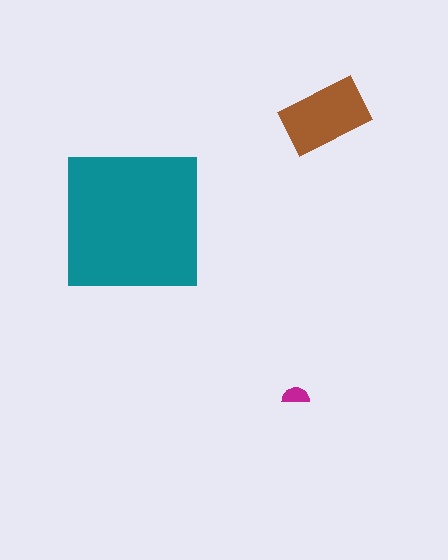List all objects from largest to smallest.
The teal square, the brown rectangle, the magenta semicircle.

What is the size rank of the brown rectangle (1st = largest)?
2nd.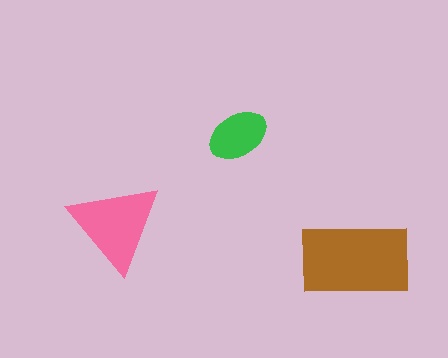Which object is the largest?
The brown rectangle.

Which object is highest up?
The green ellipse is topmost.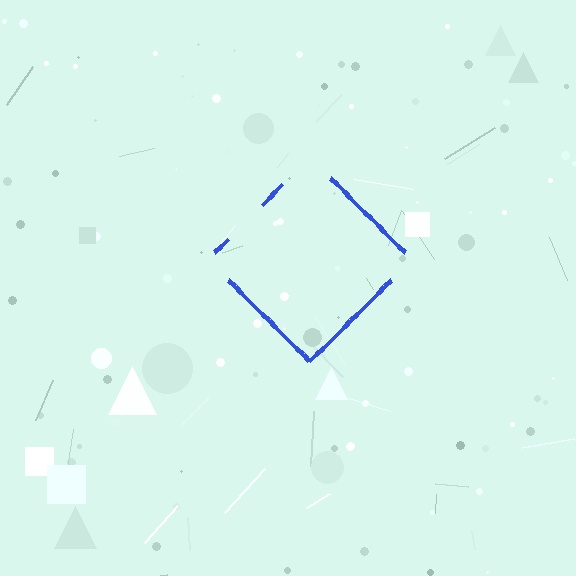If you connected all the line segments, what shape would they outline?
They would outline a diamond.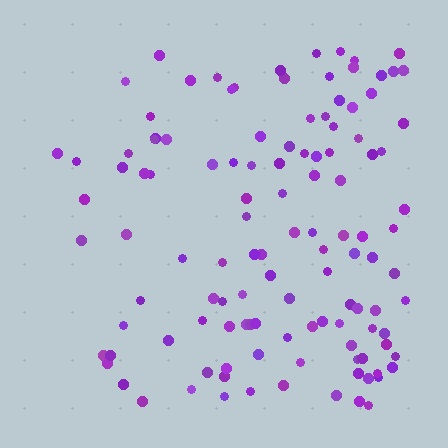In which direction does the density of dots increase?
From left to right, with the right side densest.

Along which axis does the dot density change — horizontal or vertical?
Horizontal.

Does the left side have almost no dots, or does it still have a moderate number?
Still a moderate number, just noticeably fewer than the right.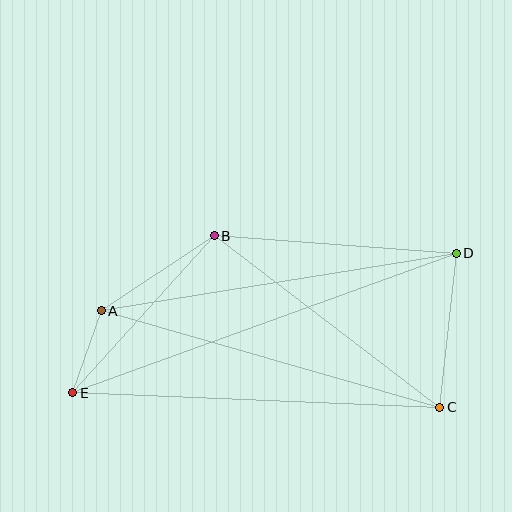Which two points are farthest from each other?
Points D and E are farthest from each other.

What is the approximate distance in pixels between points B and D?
The distance between B and D is approximately 243 pixels.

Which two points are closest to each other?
Points A and E are closest to each other.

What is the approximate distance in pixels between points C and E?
The distance between C and E is approximately 367 pixels.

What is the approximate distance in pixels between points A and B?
The distance between A and B is approximately 135 pixels.